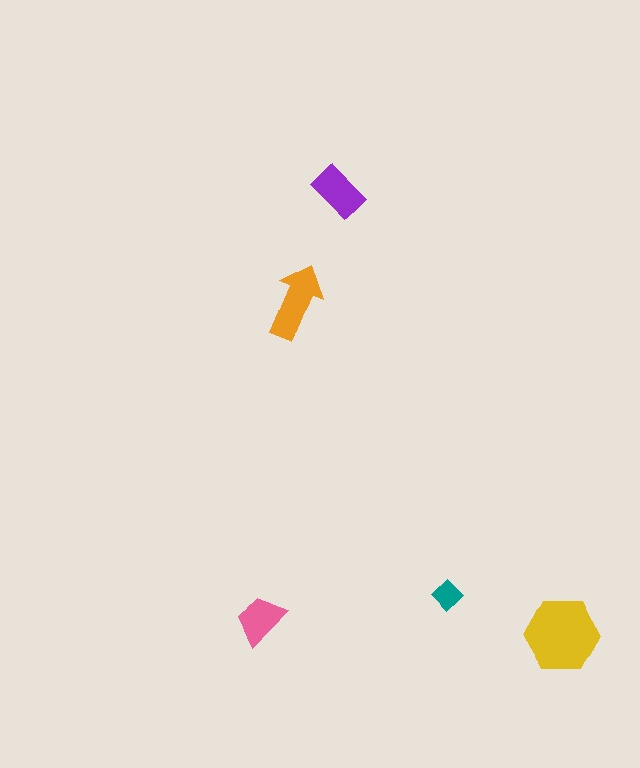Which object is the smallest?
The teal diamond.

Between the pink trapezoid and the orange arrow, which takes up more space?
The orange arrow.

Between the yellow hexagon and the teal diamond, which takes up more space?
The yellow hexagon.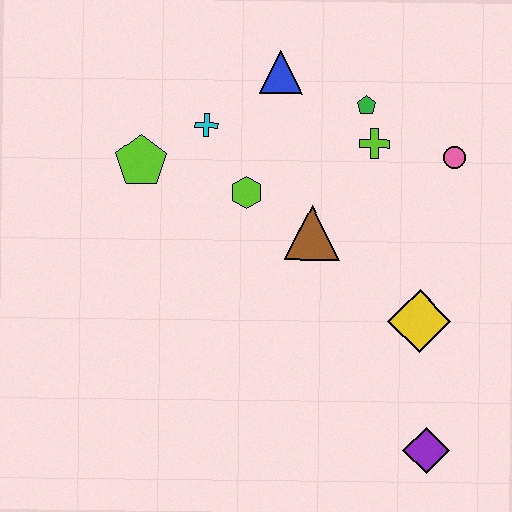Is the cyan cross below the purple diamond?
No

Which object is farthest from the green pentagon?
The purple diamond is farthest from the green pentagon.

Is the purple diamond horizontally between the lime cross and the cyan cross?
No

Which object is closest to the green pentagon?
The lime cross is closest to the green pentagon.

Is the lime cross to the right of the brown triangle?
Yes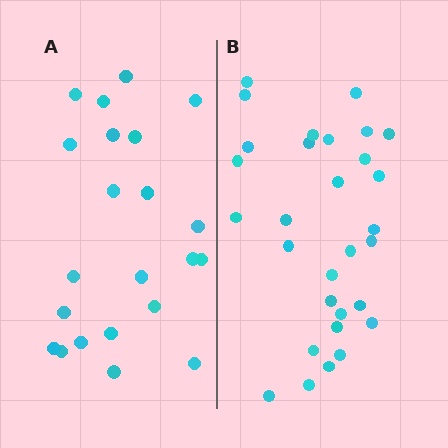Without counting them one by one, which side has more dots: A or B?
Region B (the right region) has more dots.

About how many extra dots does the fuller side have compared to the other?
Region B has roughly 8 or so more dots than region A.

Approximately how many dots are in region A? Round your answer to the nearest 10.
About 20 dots. (The exact count is 22, which rounds to 20.)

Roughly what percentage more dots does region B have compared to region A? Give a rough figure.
About 35% more.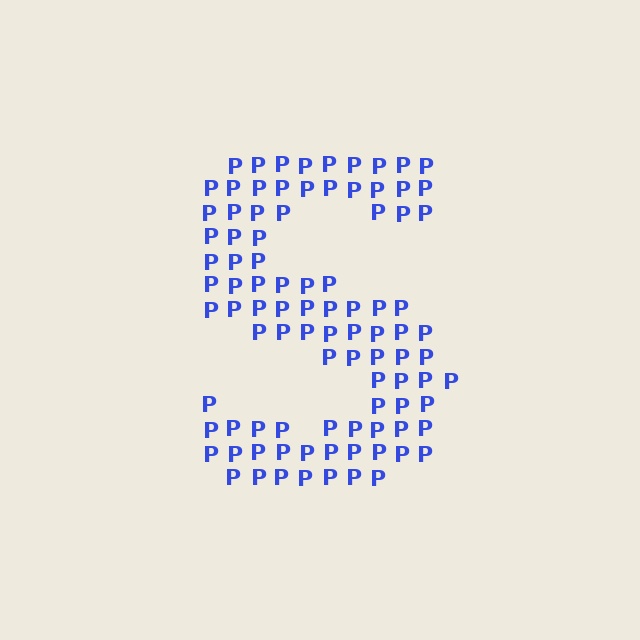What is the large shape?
The large shape is the letter S.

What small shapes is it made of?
It is made of small letter P's.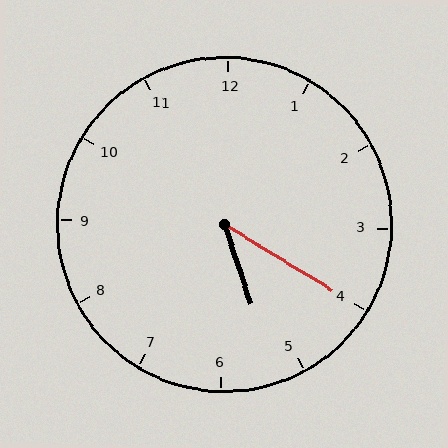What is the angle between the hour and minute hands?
Approximately 40 degrees.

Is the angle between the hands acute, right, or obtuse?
It is acute.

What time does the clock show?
5:20.